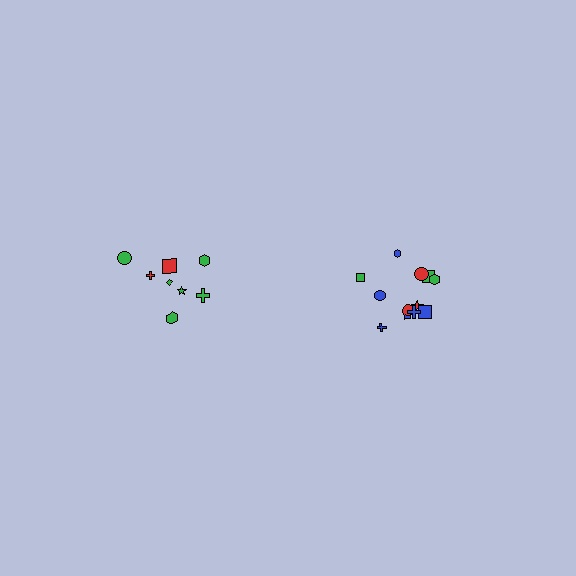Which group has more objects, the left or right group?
The right group.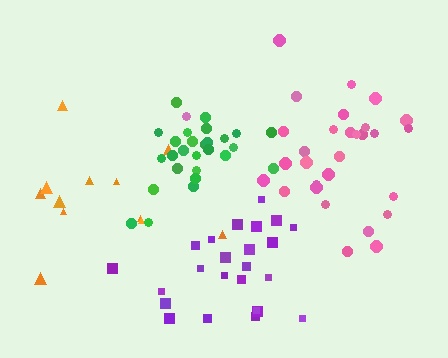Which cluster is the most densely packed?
Green.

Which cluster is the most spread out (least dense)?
Orange.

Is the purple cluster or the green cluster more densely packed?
Green.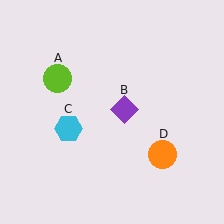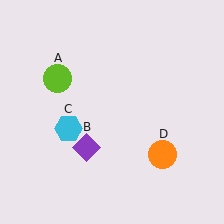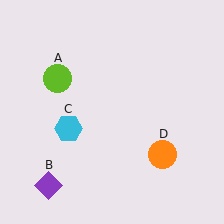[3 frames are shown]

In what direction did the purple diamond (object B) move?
The purple diamond (object B) moved down and to the left.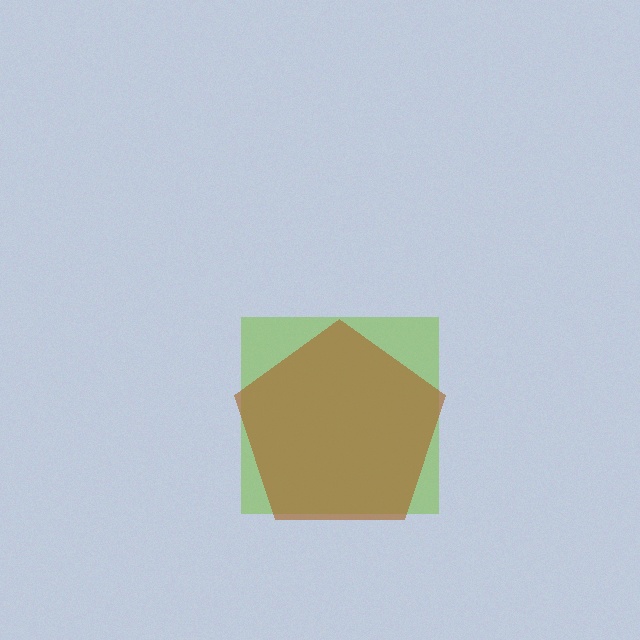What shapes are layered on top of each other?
The layered shapes are: a lime square, a brown pentagon.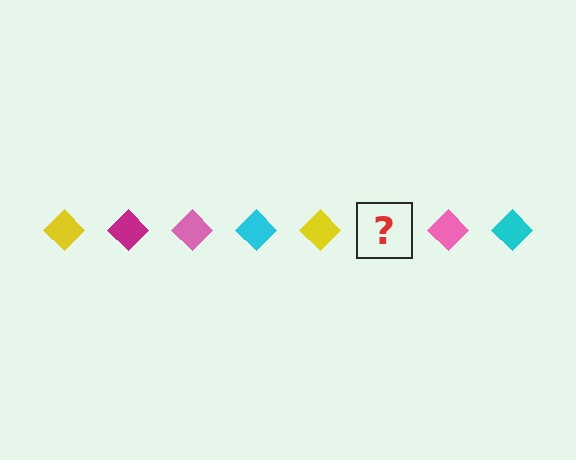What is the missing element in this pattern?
The missing element is a magenta diamond.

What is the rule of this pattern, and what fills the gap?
The rule is that the pattern cycles through yellow, magenta, pink, cyan diamonds. The gap should be filled with a magenta diamond.